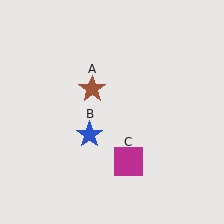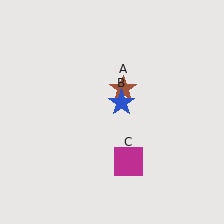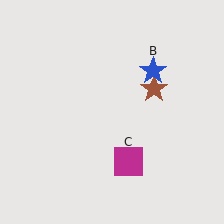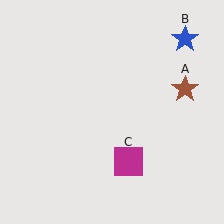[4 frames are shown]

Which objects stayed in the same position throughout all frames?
Magenta square (object C) remained stationary.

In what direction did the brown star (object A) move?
The brown star (object A) moved right.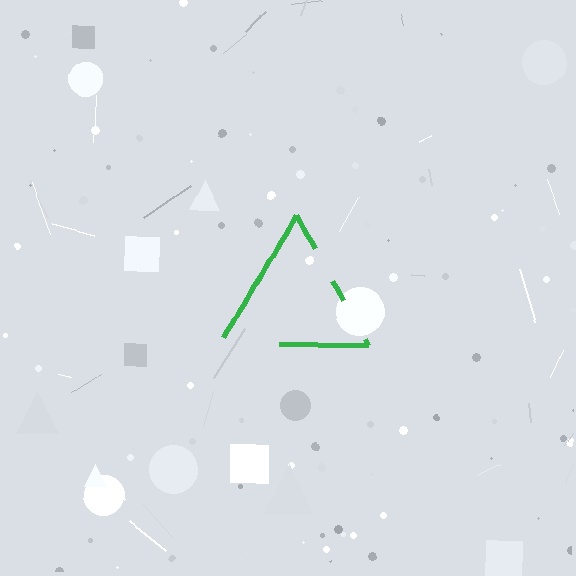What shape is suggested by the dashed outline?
The dashed outline suggests a triangle.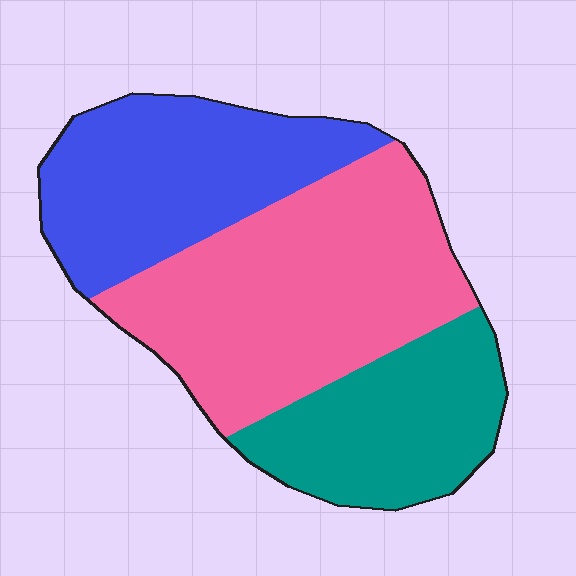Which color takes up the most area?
Pink, at roughly 45%.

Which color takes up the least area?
Teal, at roughly 25%.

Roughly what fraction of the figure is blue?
Blue takes up about one third (1/3) of the figure.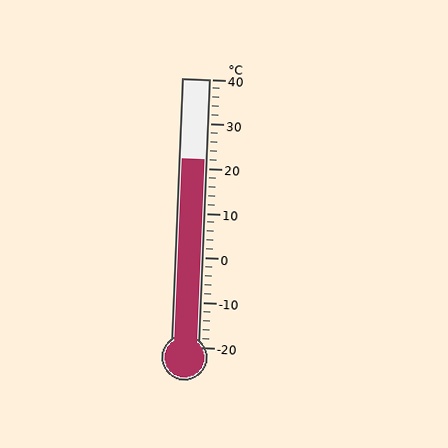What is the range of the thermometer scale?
The thermometer scale ranges from -20°C to 40°C.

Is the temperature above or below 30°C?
The temperature is below 30°C.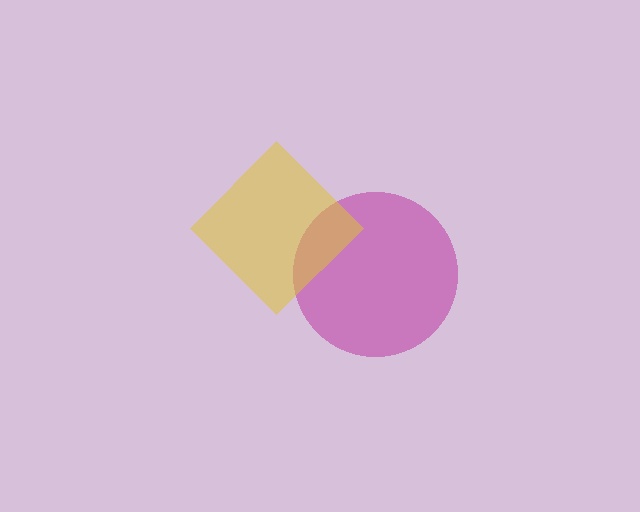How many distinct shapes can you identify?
There are 2 distinct shapes: a magenta circle, a yellow diamond.